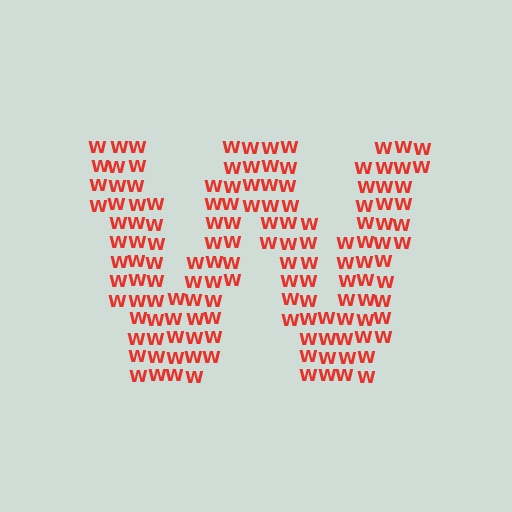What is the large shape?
The large shape is the letter W.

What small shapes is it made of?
It is made of small letter W's.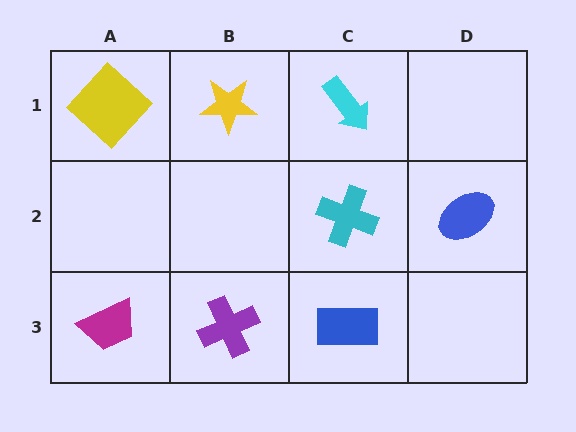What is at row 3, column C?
A blue rectangle.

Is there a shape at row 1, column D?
No, that cell is empty.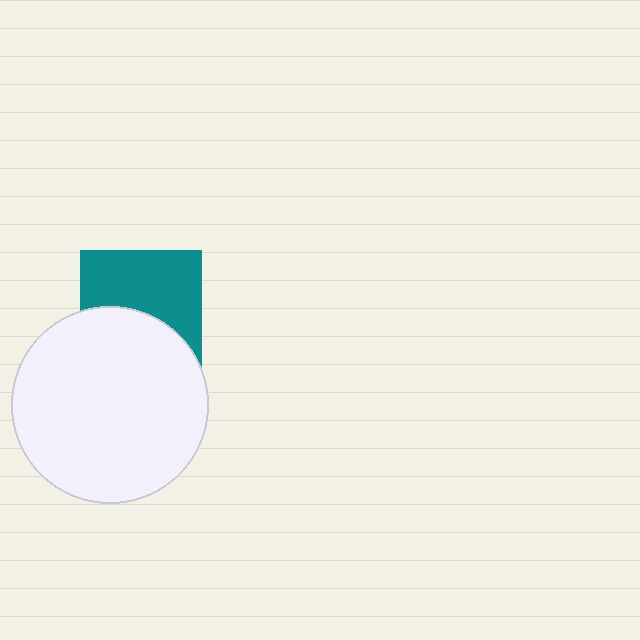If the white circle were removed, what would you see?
You would see the complete teal square.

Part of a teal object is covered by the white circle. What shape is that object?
It is a square.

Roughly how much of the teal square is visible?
About half of it is visible (roughly 57%).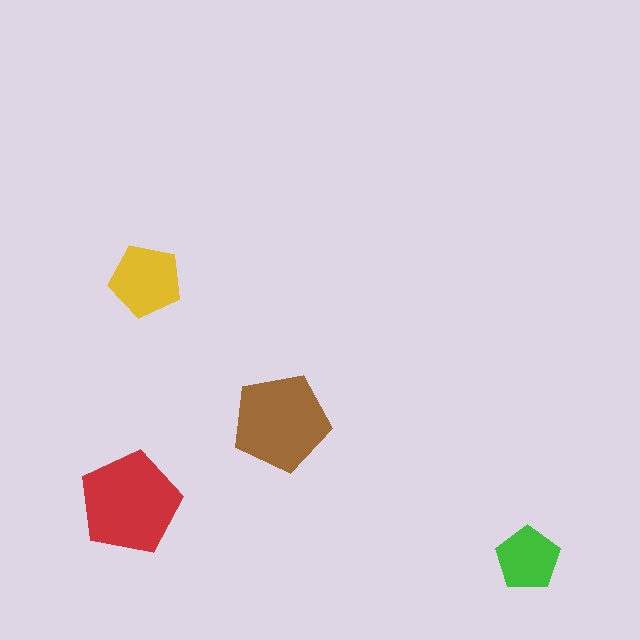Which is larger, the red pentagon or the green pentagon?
The red one.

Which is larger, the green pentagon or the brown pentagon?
The brown one.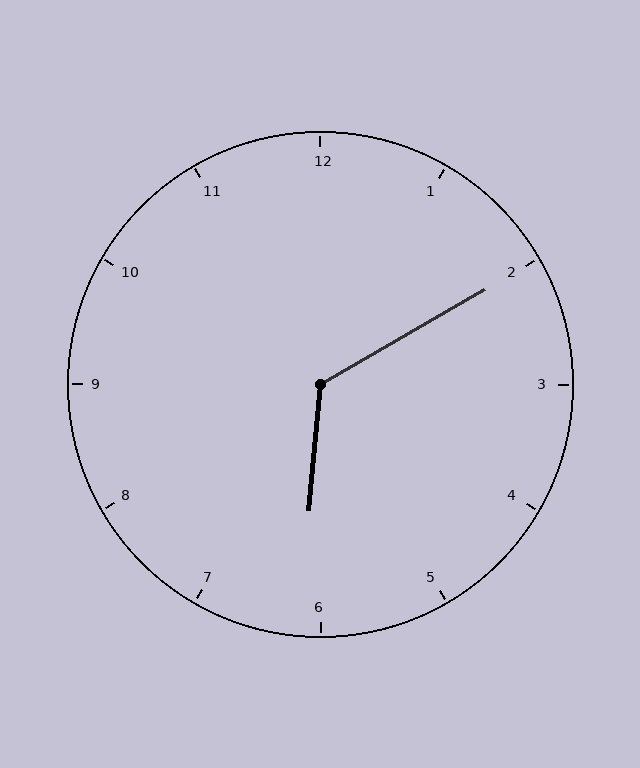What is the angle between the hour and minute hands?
Approximately 125 degrees.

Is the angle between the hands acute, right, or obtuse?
It is obtuse.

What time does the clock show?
6:10.